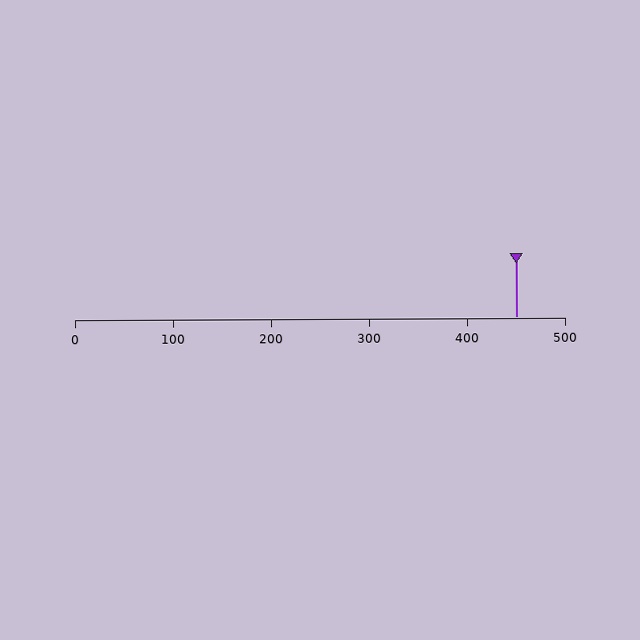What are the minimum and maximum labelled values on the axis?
The axis runs from 0 to 500.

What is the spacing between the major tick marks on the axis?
The major ticks are spaced 100 apart.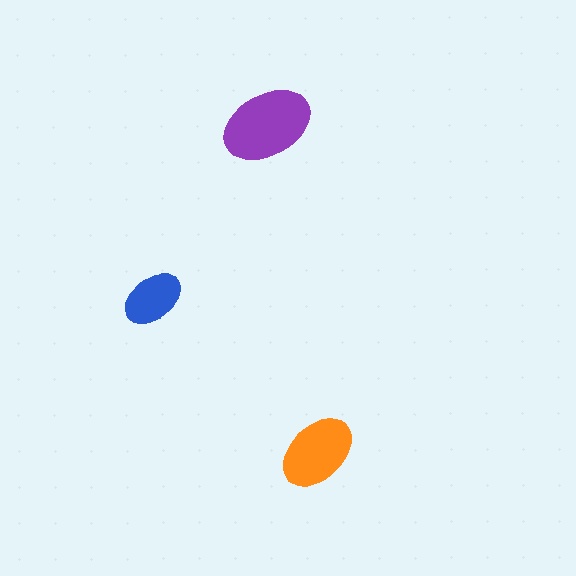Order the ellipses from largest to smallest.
the purple one, the orange one, the blue one.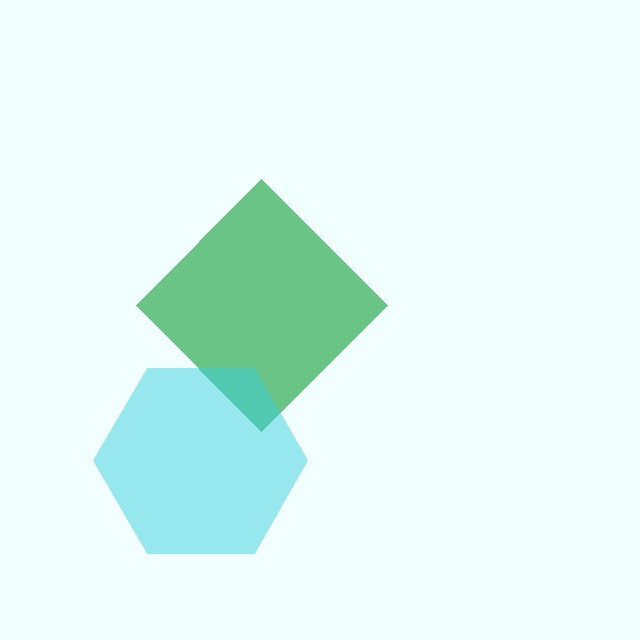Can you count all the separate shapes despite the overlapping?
Yes, there are 2 separate shapes.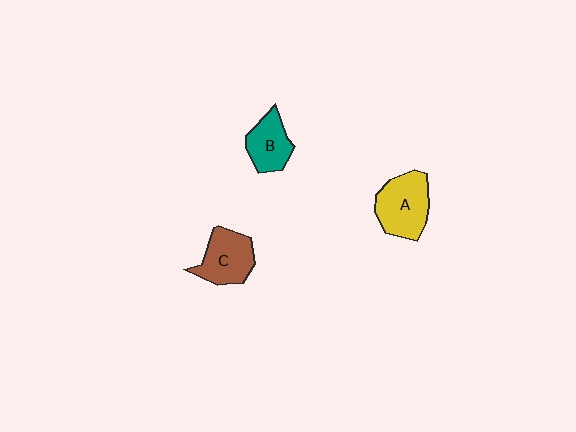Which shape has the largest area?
Shape A (yellow).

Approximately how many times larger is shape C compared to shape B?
Approximately 1.2 times.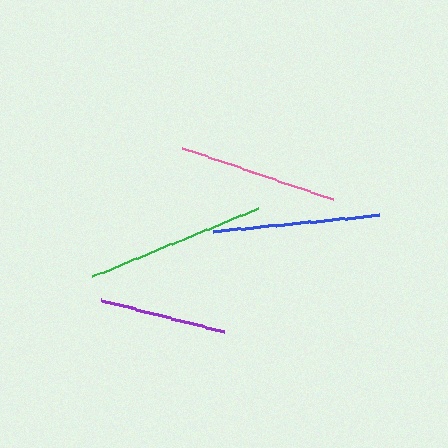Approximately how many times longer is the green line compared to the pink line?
The green line is approximately 1.1 times the length of the pink line.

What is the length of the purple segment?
The purple segment is approximately 127 pixels long.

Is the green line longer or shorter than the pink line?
The green line is longer than the pink line.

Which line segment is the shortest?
The purple line is the shortest at approximately 127 pixels.